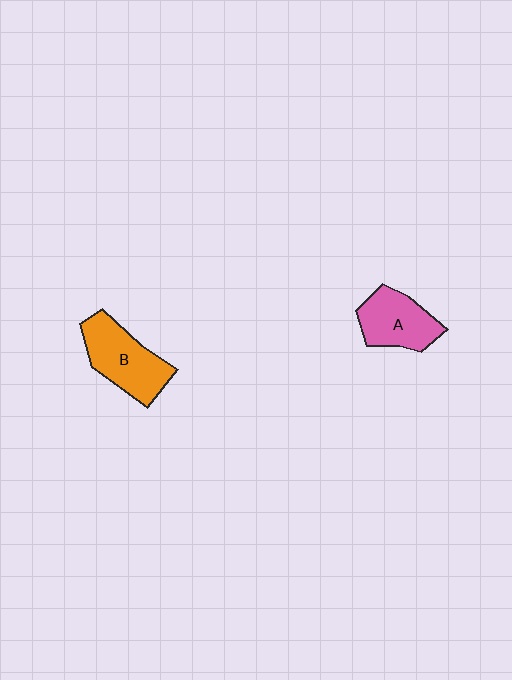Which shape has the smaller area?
Shape A (pink).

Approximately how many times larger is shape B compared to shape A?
Approximately 1.2 times.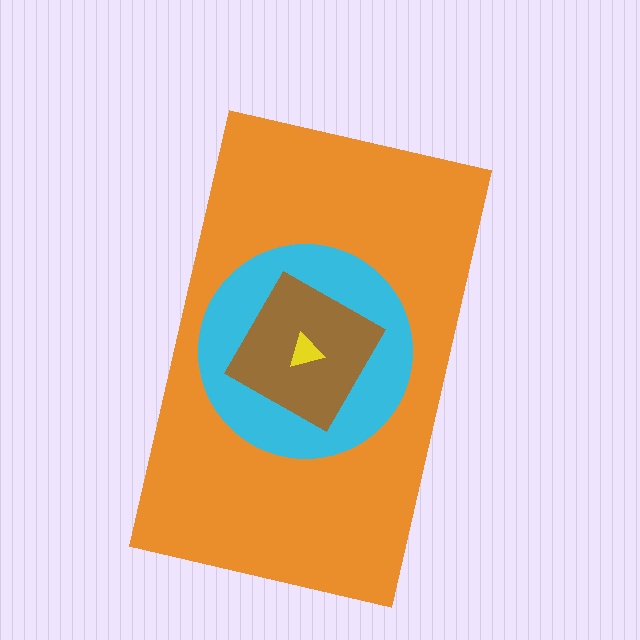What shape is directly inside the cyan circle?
The brown diamond.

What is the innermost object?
The yellow triangle.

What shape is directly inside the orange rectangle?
The cyan circle.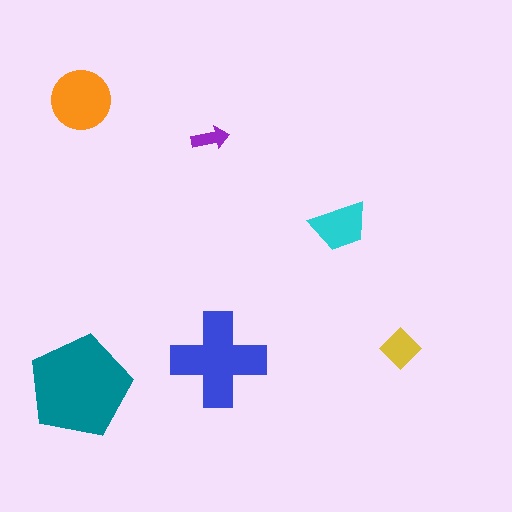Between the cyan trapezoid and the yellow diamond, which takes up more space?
The cyan trapezoid.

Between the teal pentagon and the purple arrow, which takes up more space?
The teal pentagon.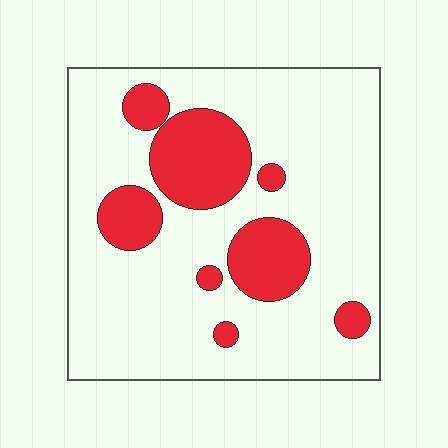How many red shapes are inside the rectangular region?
8.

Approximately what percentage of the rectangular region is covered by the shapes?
Approximately 20%.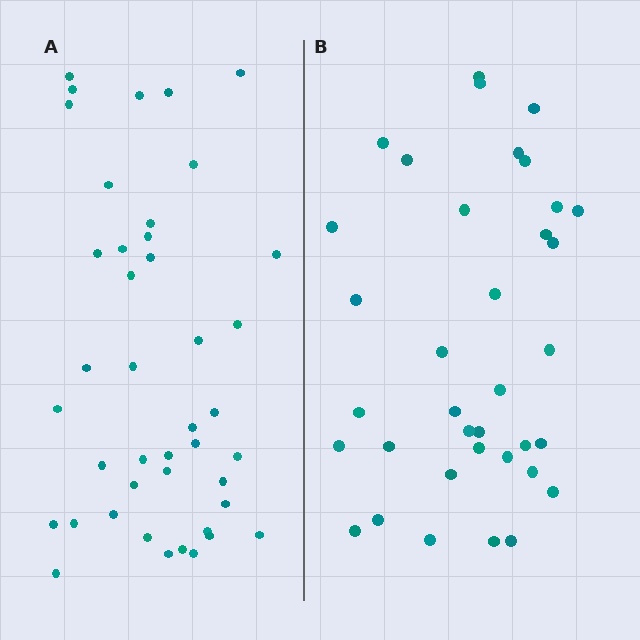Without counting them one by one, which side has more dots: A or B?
Region A (the left region) has more dots.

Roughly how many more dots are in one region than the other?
Region A has about 6 more dots than region B.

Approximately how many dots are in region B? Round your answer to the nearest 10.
About 40 dots. (The exact count is 36, which rounds to 40.)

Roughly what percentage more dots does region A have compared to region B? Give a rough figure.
About 15% more.